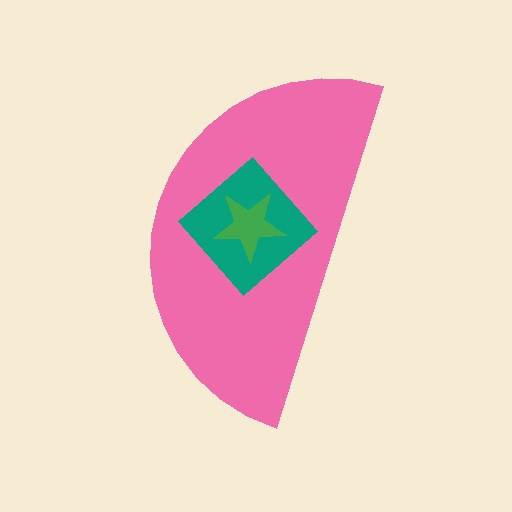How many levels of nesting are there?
3.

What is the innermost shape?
The green star.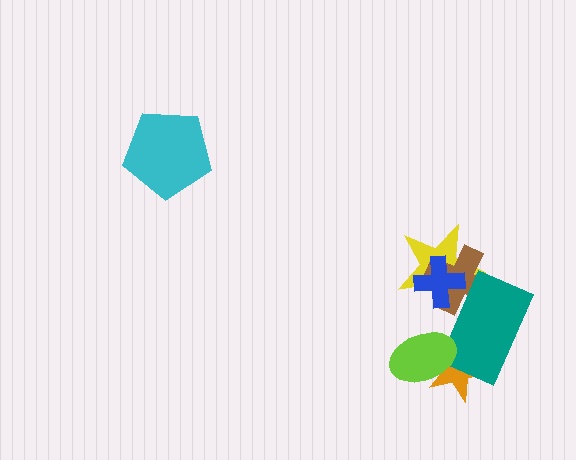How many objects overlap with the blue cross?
3 objects overlap with the blue cross.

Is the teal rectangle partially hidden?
Yes, it is partially covered by another shape.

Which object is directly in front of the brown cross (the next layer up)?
The blue cross is directly in front of the brown cross.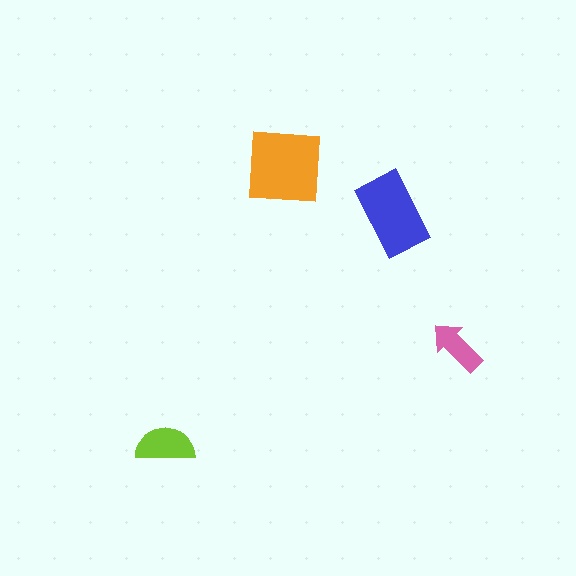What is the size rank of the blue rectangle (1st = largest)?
2nd.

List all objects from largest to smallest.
The orange square, the blue rectangle, the lime semicircle, the pink arrow.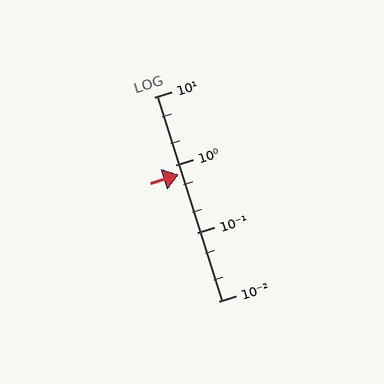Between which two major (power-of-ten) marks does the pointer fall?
The pointer is between 0.1 and 1.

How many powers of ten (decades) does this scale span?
The scale spans 3 decades, from 0.01 to 10.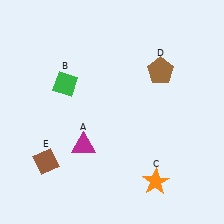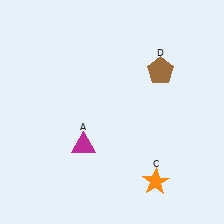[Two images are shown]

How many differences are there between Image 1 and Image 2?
There are 2 differences between the two images.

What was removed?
The green diamond (B), the brown diamond (E) were removed in Image 2.